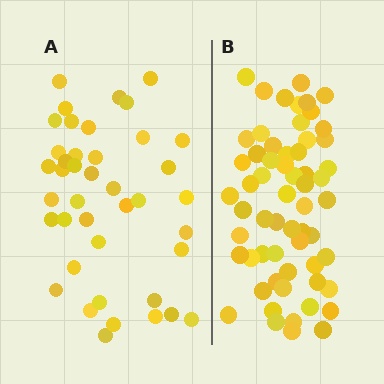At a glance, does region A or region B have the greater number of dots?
Region B (the right region) has more dots.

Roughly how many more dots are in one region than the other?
Region B has approximately 20 more dots than region A.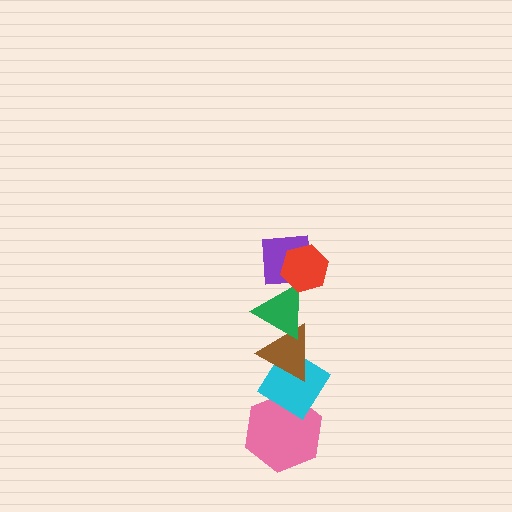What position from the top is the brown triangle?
The brown triangle is 4th from the top.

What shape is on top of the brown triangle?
The green triangle is on top of the brown triangle.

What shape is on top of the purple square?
The red hexagon is on top of the purple square.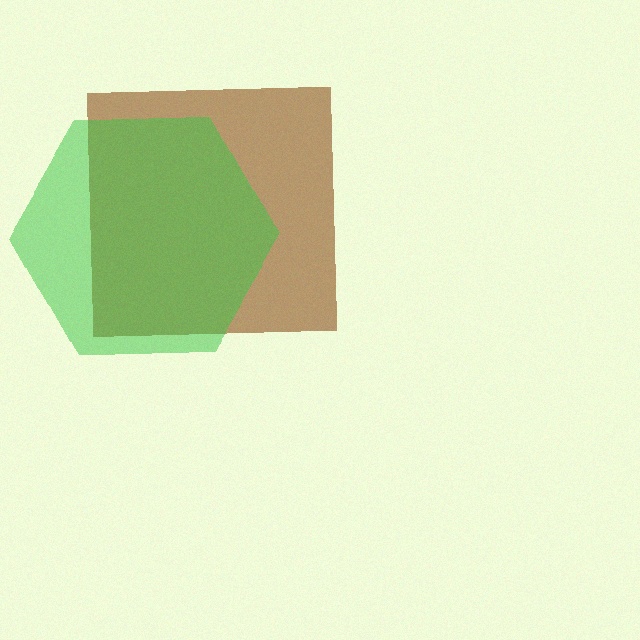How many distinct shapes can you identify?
There are 2 distinct shapes: a brown square, a green hexagon.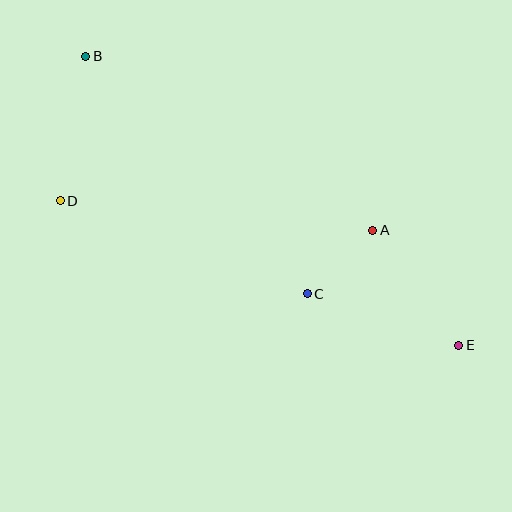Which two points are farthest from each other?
Points B and E are farthest from each other.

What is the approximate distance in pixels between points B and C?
The distance between B and C is approximately 325 pixels.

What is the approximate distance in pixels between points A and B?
The distance between A and B is approximately 336 pixels.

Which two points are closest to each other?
Points A and C are closest to each other.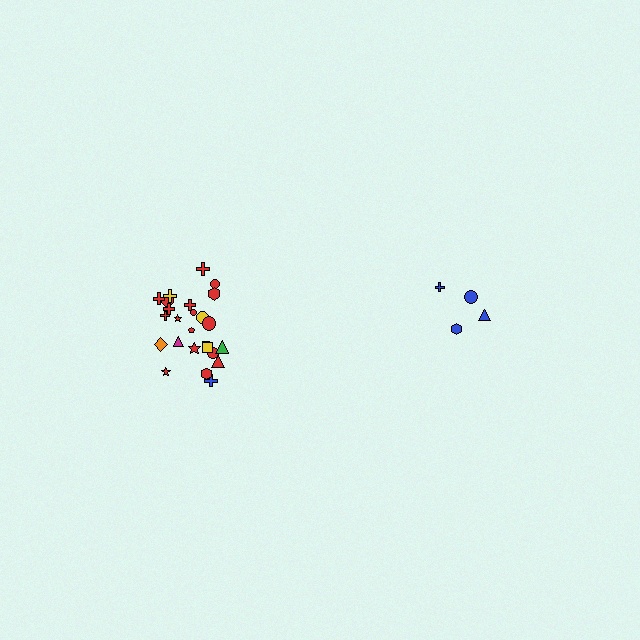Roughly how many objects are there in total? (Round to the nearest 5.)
Roughly 30 objects in total.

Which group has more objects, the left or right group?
The left group.